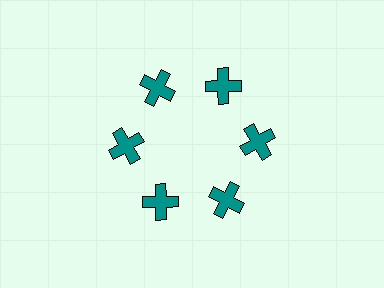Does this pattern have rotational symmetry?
Yes, this pattern has 6-fold rotational symmetry. It looks the same after rotating 60 degrees around the center.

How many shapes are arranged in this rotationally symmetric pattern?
There are 6 shapes, arranged in 6 groups of 1.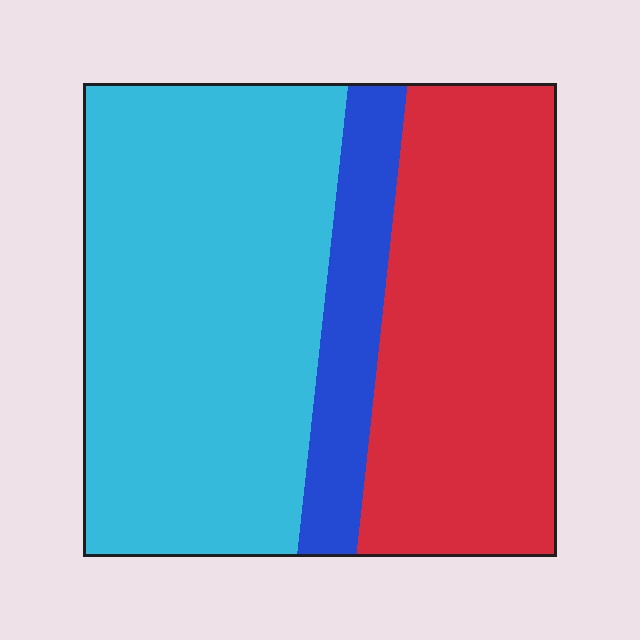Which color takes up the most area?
Cyan, at roughly 50%.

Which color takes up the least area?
Blue, at roughly 15%.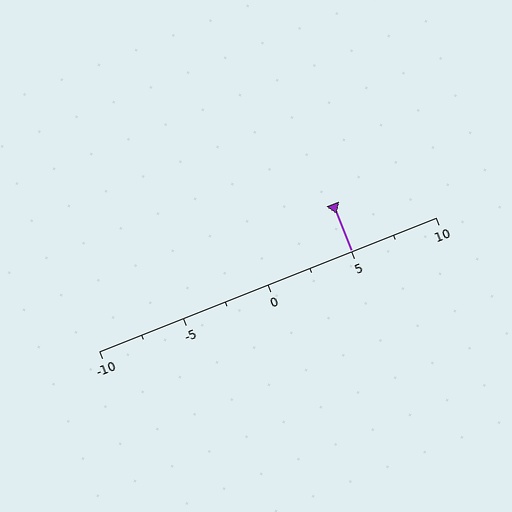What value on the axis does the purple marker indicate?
The marker indicates approximately 5.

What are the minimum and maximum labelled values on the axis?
The axis runs from -10 to 10.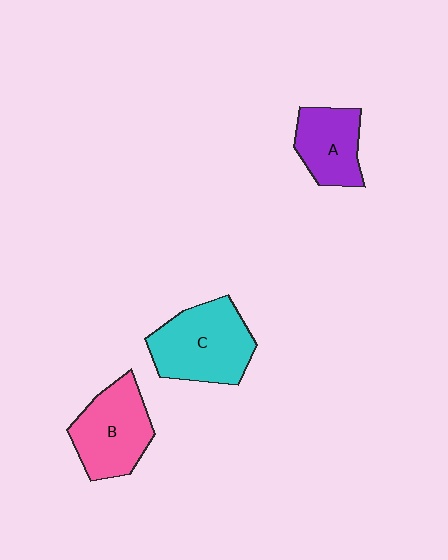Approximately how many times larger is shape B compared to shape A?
Approximately 1.3 times.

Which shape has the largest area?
Shape C (cyan).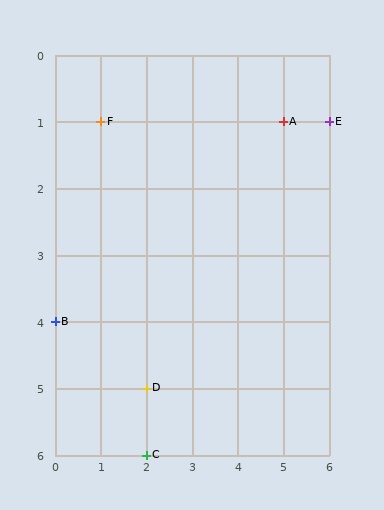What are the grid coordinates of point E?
Point E is at grid coordinates (6, 1).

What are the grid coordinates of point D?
Point D is at grid coordinates (2, 5).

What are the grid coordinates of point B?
Point B is at grid coordinates (0, 4).